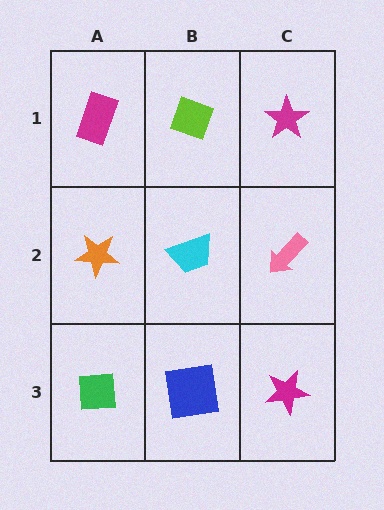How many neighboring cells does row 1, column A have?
2.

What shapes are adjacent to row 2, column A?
A magenta rectangle (row 1, column A), a green square (row 3, column A), a cyan trapezoid (row 2, column B).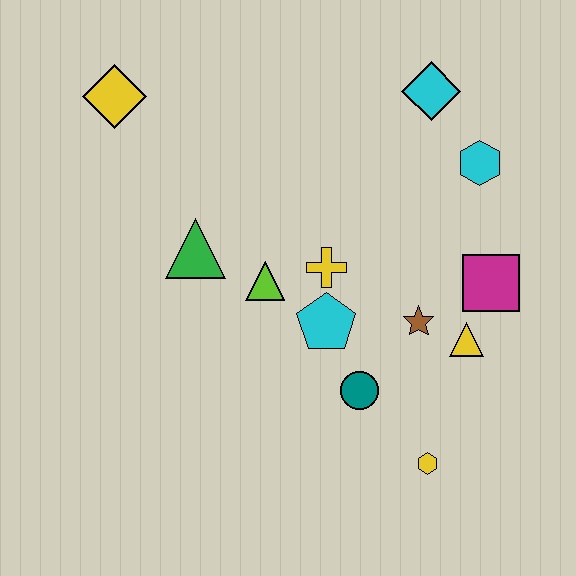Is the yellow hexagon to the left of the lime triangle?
No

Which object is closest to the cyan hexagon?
The cyan diamond is closest to the cyan hexagon.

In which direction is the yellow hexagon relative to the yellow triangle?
The yellow hexagon is below the yellow triangle.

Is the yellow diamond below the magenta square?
No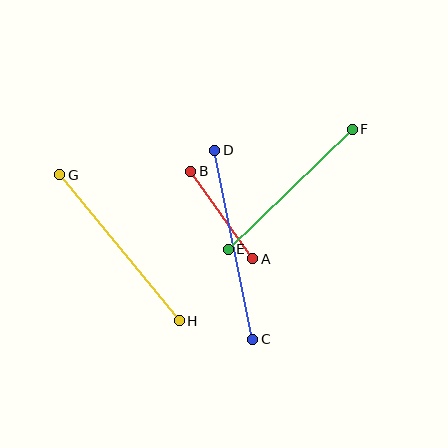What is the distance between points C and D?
The distance is approximately 193 pixels.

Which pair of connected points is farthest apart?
Points C and D are farthest apart.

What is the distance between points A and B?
The distance is approximately 107 pixels.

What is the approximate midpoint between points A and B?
The midpoint is at approximately (222, 215) pixels.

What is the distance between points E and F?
The distance is approximately 173 pixels.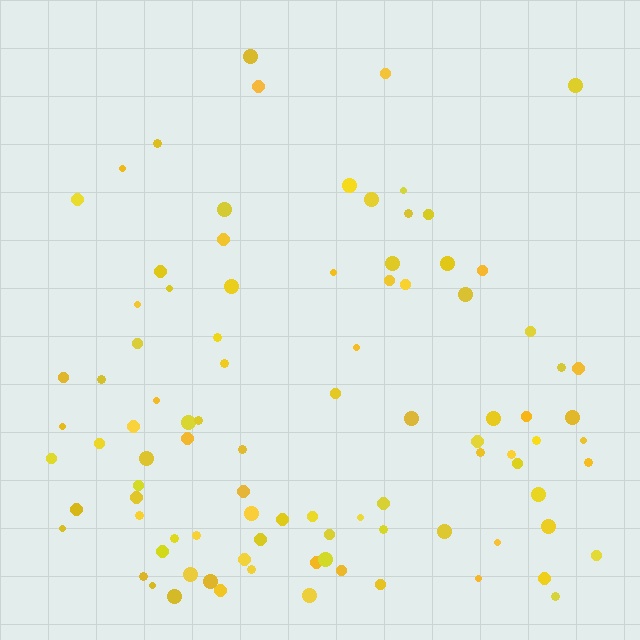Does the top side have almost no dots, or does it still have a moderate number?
Still a moderate number, just noticeably fewer than the bottom.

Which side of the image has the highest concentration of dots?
The bottom.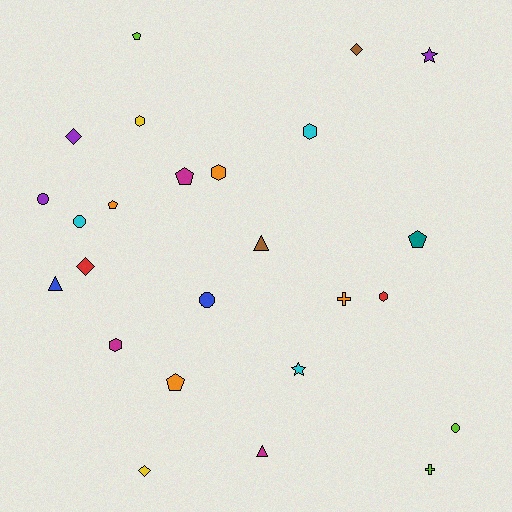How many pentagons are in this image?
There are 5 pentagons.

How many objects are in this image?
There are 25 objects.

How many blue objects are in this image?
There are 2 blue objects.